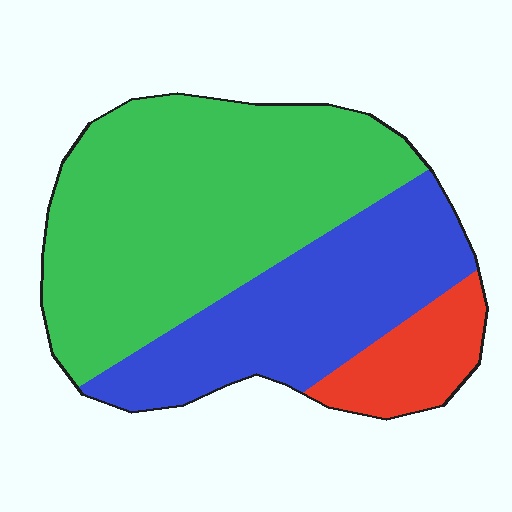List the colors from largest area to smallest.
From largest to smallest: green, blue, red.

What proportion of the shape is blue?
Blue takes up about one third (1/3) of the shape.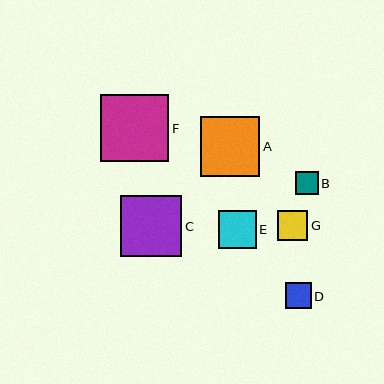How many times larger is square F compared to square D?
Square F is approximately 2.6 times the size of square D.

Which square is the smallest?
Square B is the smallest with a size of approximately 23 pixels.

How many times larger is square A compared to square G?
Square A is approximately 2.0 times the size of square G.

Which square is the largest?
Square F is the largest with a size of approximately 68 pixels.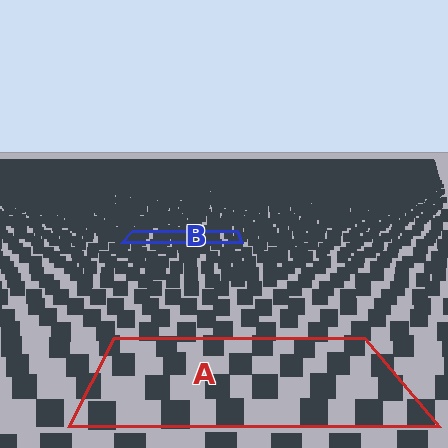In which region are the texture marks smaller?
The texture marks are smaller in region B, because it is farther away.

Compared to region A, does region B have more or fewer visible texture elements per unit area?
Region B has more texture elements per unit area — they are packed more densely because it is farther away.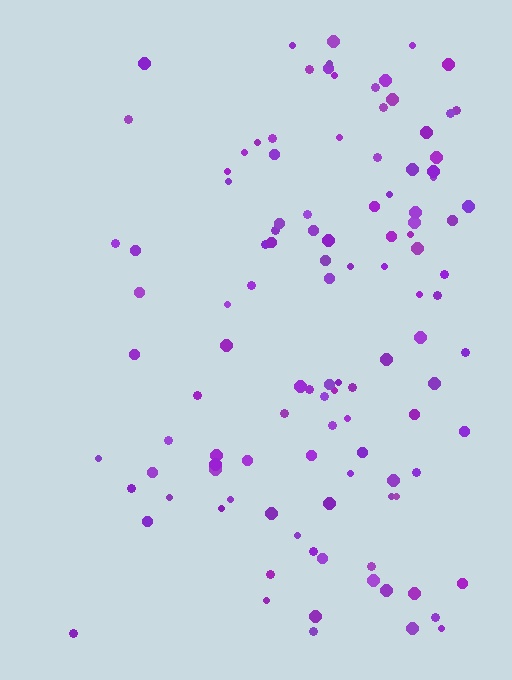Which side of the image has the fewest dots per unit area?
The left.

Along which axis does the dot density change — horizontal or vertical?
Horizontal.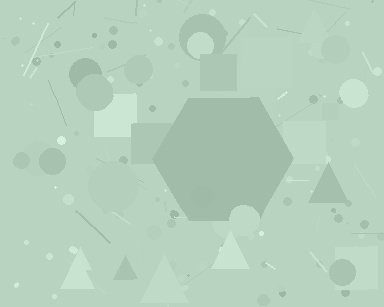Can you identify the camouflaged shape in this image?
The camouflaged shape is a hexagon.